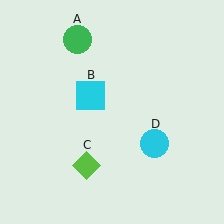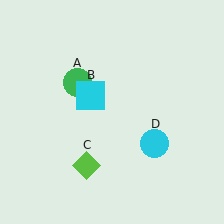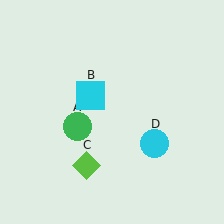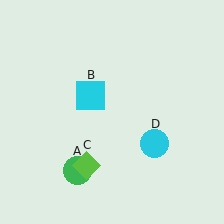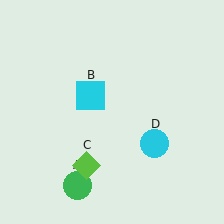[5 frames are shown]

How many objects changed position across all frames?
1 object changed position: green circle (object A).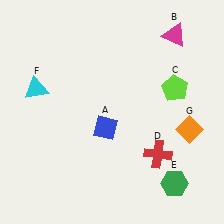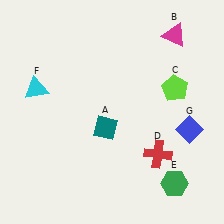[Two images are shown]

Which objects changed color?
A changed from blue to teal. G changed from orange to blue.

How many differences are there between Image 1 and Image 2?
There are 2 differences between the two images.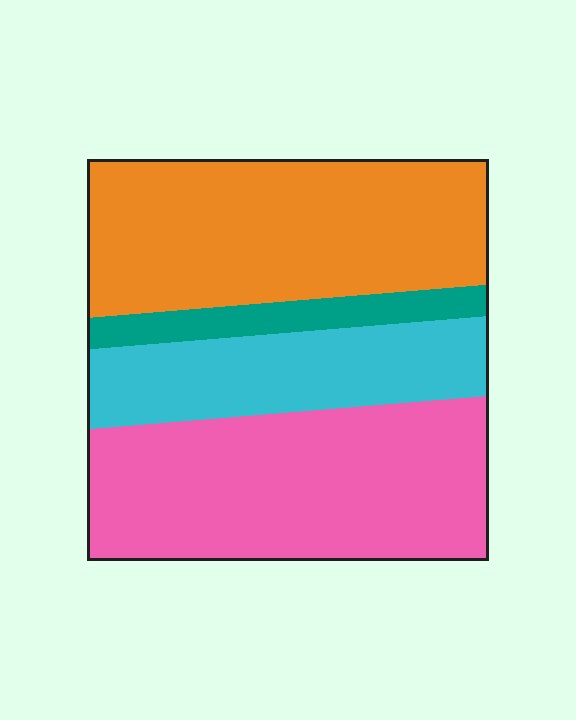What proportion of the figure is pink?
Pink takes up about three eighths (3/8) of the figure.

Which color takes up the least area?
Teal, at roughly 10%.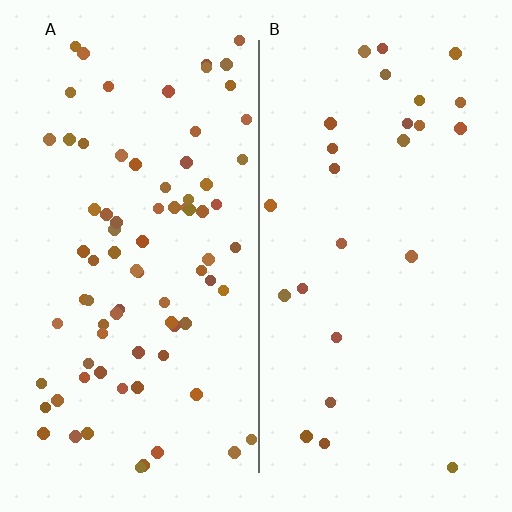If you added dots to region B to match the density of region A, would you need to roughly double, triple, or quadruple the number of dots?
Approximately triple.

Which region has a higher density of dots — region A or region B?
A (the left).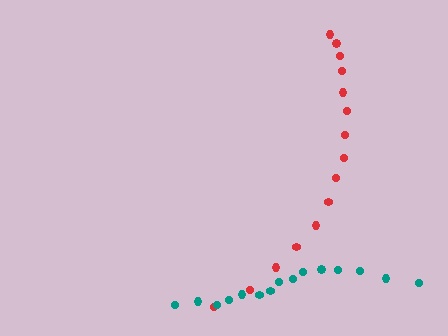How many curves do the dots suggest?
There are 2 distinct paths.